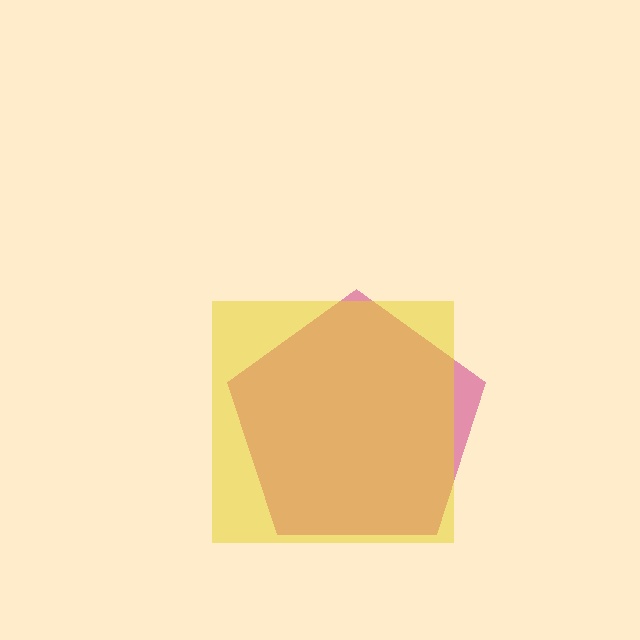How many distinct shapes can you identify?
There are 2 distinct shapes: a magenta pentagon, a yellow square.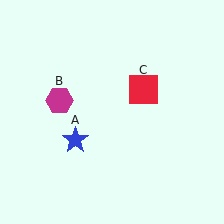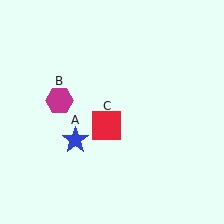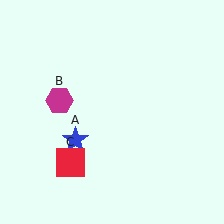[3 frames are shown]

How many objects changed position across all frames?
1 object changed position: red square (object C).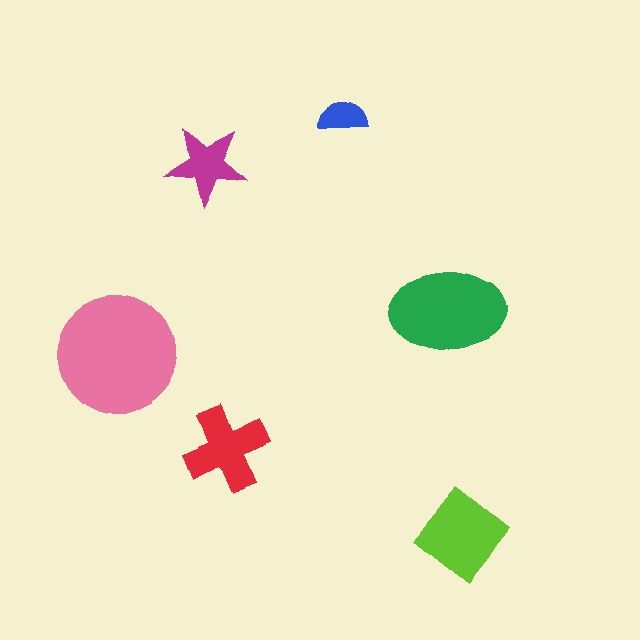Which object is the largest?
The pink circle.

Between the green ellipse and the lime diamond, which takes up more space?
The green ellipse.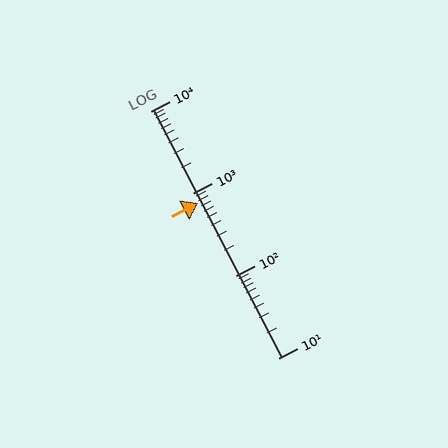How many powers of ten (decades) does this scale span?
The scale spans 3 decades, from 10 to 10000.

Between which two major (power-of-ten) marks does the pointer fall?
The pointer is between 100 and 1000.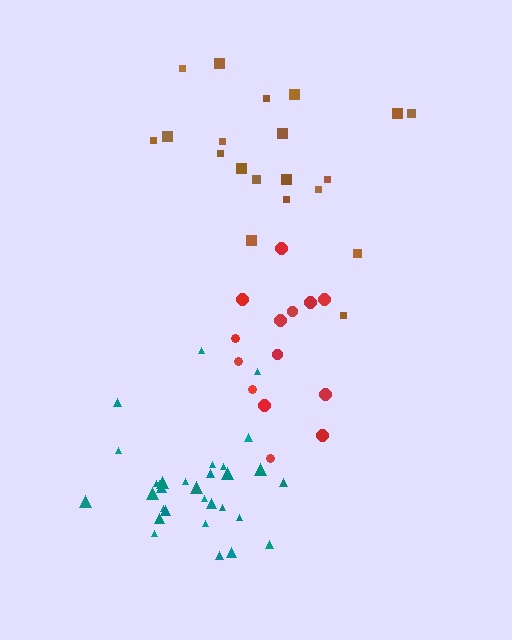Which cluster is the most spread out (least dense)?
Brown.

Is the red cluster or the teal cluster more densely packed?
Teal.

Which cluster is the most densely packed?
Teal.